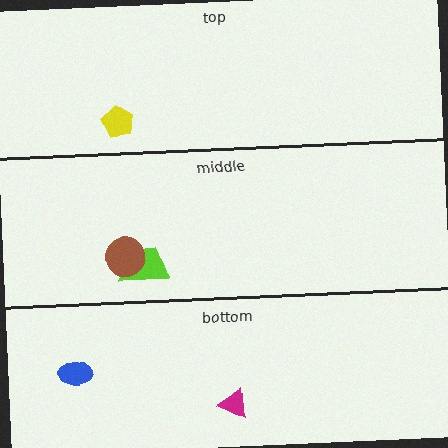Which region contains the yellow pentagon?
The top region.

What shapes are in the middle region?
The lime trapezoid, the brown circle.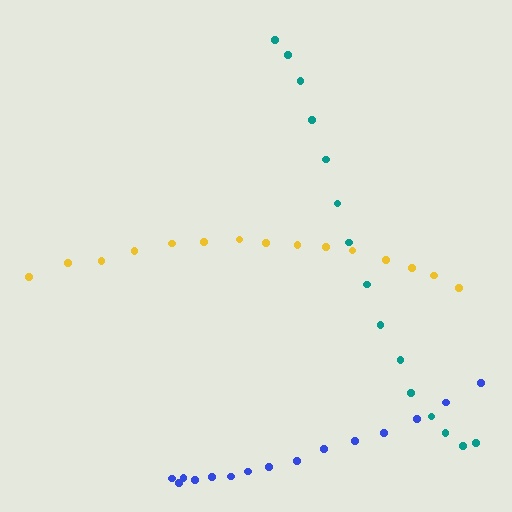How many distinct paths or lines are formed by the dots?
There are 3 distinct paths.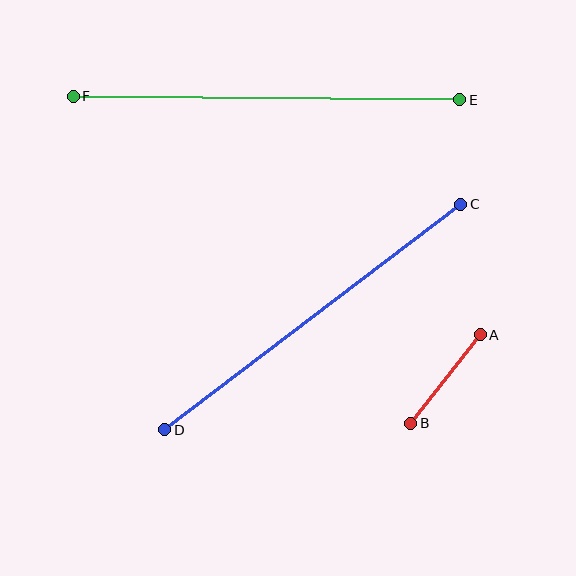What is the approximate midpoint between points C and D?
The midpoint is at approximately (313, 317) pixels.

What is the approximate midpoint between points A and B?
The midpoint is at approximately (446, 379) pixels.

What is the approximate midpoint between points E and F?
The midpoint is at approximately (266, 98) pixels.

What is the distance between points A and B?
The distance is approximately 113 pixels.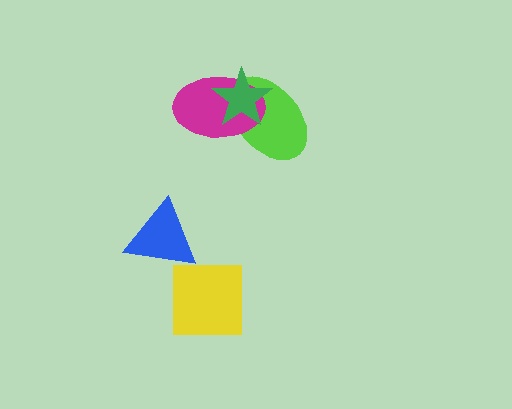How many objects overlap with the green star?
2 objects overlap with the green star.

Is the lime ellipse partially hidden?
Yes, it is partially covered by another shape.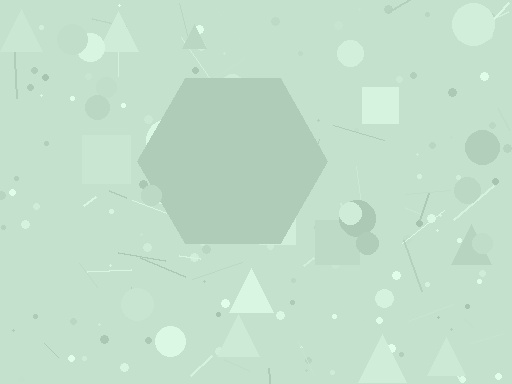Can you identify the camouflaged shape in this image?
The camouflaged shape is a hexagon.